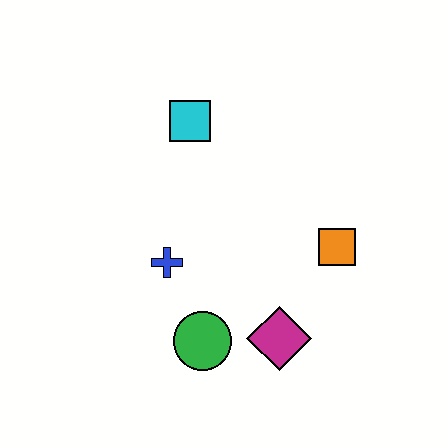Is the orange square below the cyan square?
Yes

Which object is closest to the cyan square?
The blue cross is closest to the cyan square.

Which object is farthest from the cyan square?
The magenta diamond is farthest from the cyan square.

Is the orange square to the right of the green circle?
Yes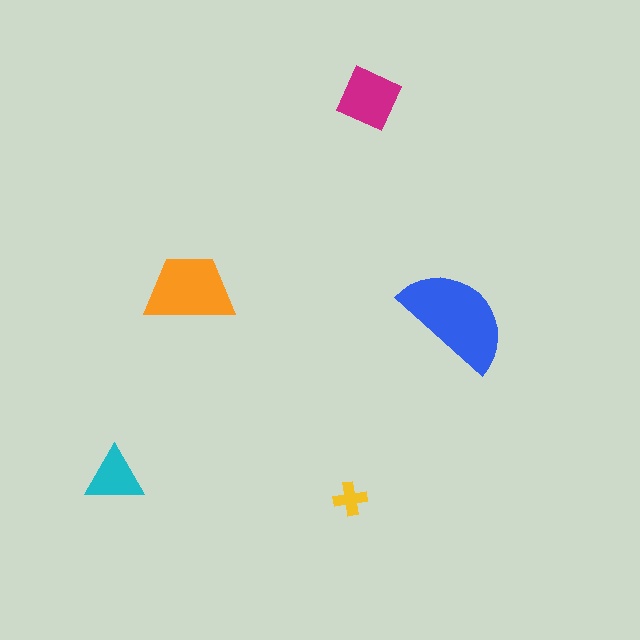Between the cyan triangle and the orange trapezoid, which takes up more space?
The orange trapezoid.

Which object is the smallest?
The yellow cross.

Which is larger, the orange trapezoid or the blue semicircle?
The blue semicircle.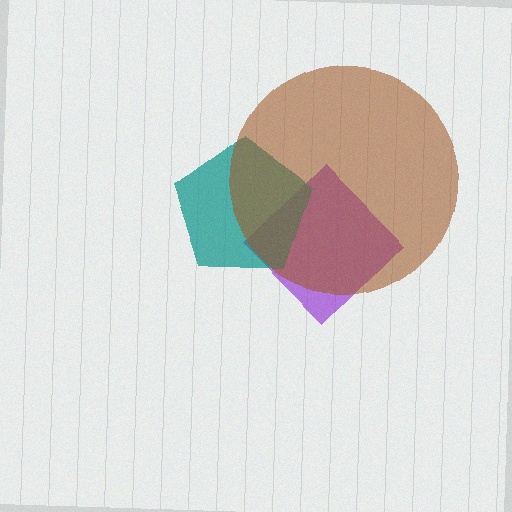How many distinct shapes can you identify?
There are 3 distinct shapes: a purple diamond, a teal pentagon, a brown circle.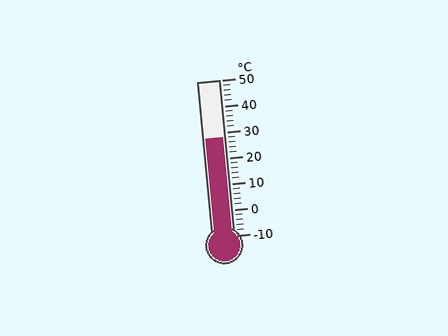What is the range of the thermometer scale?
The thermometer scale ranges from -10°C to 50°C.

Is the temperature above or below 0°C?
The temperature is above 0°C.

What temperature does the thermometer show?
The thermometer shows approximately 28°C.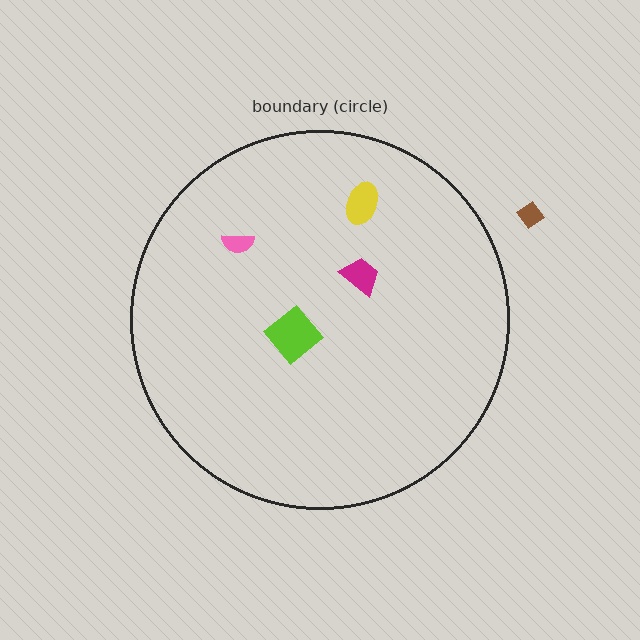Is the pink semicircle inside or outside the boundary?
Inside.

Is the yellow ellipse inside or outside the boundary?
Inside.